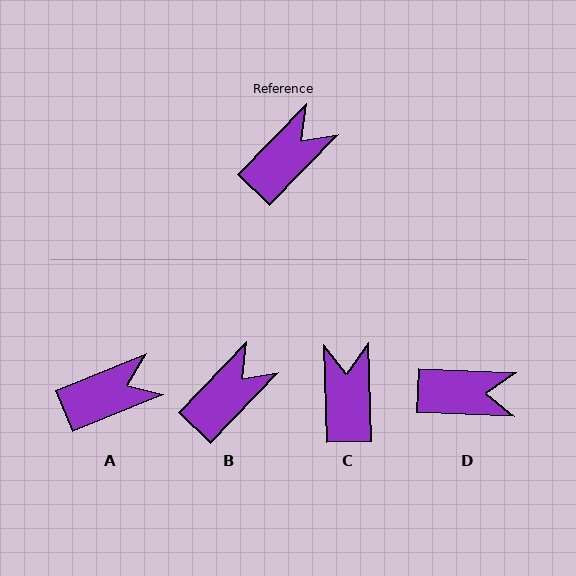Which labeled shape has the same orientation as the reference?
B.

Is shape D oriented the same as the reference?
No, it is off by about 48 degrees.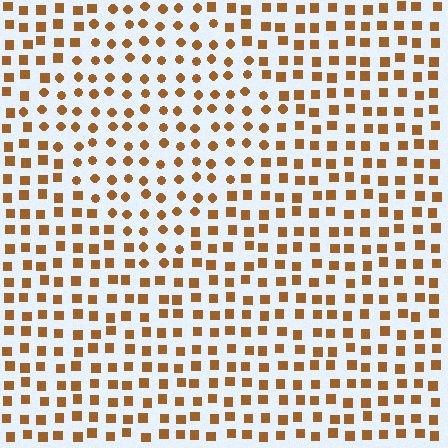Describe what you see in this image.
The image is filled with small brown elements arranged in a uniform grid. A diamond-shaped region contains circles, while the surrounding area contains squares. The boundary is defined purely by the change in element shape.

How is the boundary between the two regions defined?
The boundary is defined by a change in element shape: circles inside vs. squares outside. All elements share the same color and spacing.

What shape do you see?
I see a diamond.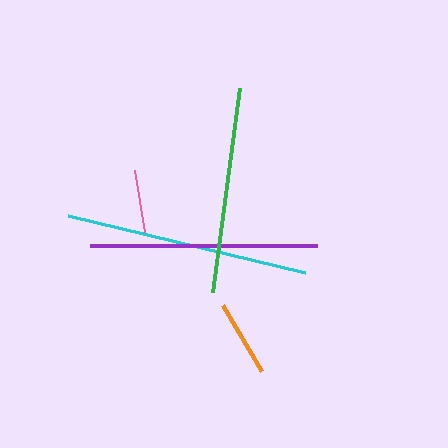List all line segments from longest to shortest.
From longest to shortest: cyan, purple, green, orange, pink.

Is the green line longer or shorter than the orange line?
The green line is longer than the orange line.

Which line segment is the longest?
The cyan line is the longest at approximately 243 pixels.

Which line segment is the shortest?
The pink line is the shortest at approximately 63 pixels.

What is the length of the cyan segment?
The cyan segment is approximately 243 pixels long.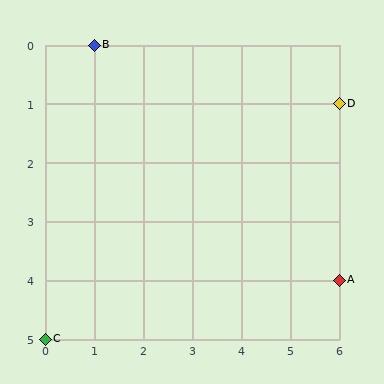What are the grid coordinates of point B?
Point B is at grid coordinates (1, 0).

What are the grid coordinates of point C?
Point C is at grid coordinates (0, 5).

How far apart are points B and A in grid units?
Points B and A are 5 columns and 4 rows apart (about 6.4 grid units diagonally).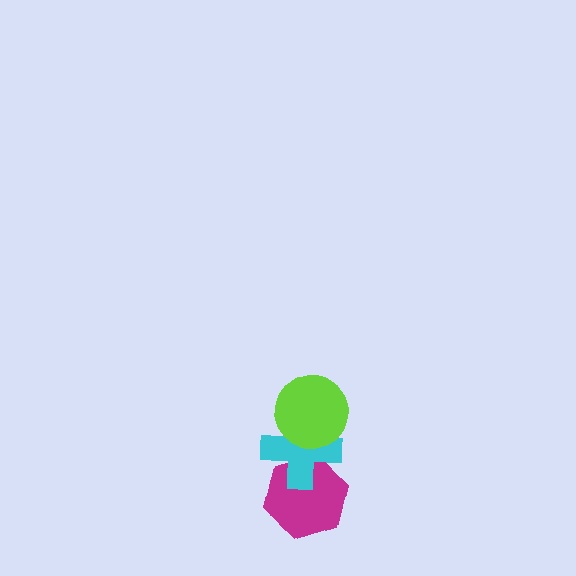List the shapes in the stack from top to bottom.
From top to bottom: the lime circle, the cyan cross, the magenta hexagon.